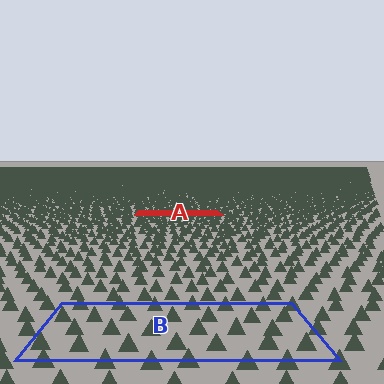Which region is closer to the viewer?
Region B is closer. The texture elements there are larger and more spread out.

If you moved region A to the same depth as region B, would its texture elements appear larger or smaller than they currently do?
They would appear larger. At a closer depth, the same texture elements are projected at a bigger on-screen size.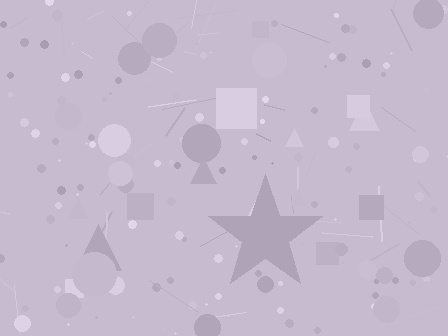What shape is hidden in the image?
A star is hidden in the image.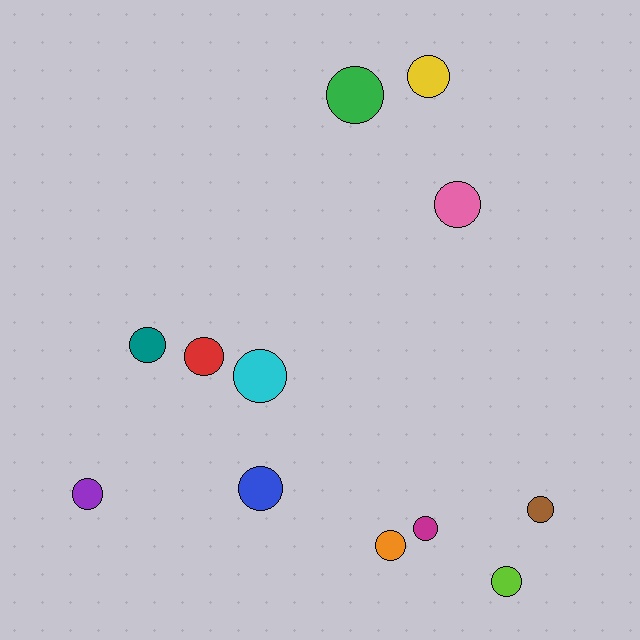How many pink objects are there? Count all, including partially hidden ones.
There is 1 pink object.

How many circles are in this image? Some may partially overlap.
There are 12 circles.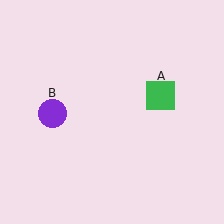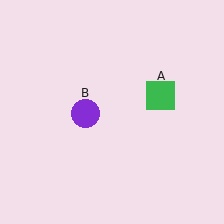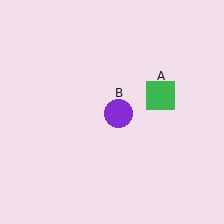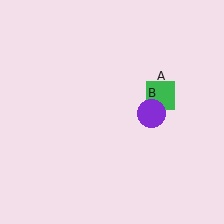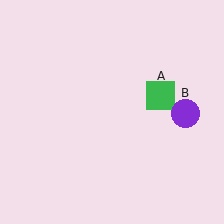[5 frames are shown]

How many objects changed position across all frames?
1 object changed position: purple circle (object B).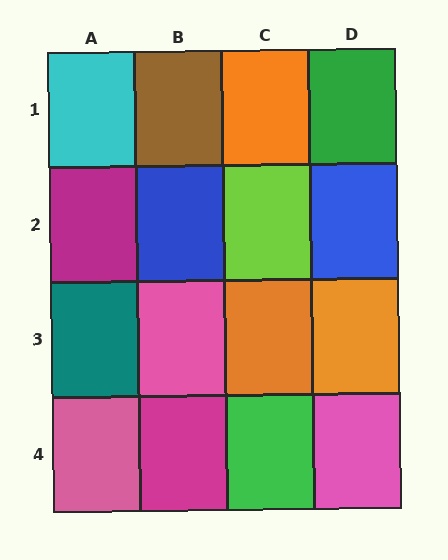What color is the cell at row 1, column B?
Brown.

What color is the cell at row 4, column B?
Magenta.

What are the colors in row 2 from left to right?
Magenta, blue, lime, blue.